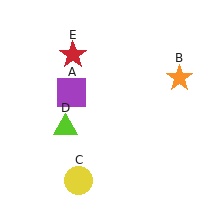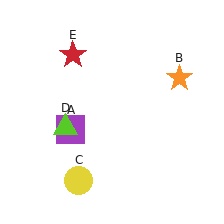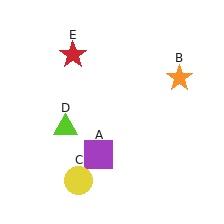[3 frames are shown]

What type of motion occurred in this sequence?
The purple square (object A) rotated counterclockwise around the center of the scene.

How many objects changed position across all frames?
1 object changed position: purple square (object A).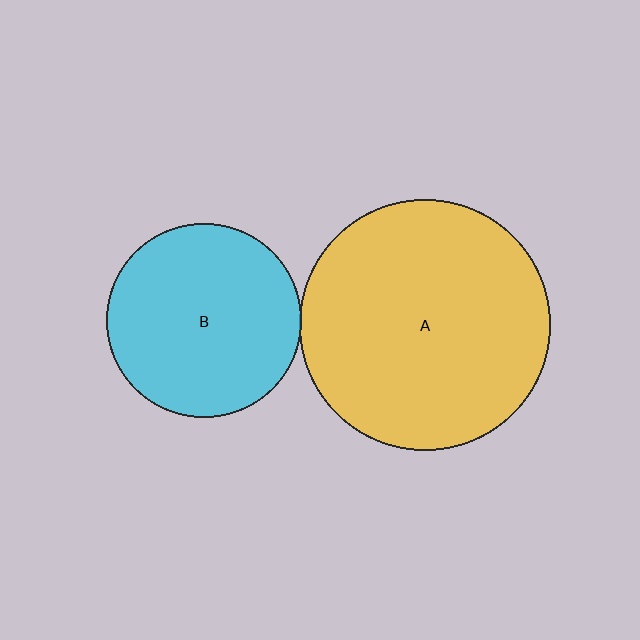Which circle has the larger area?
Circle A (yellow).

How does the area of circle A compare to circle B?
Approximately 1.7 times.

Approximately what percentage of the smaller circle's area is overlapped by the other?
Approximately 5%.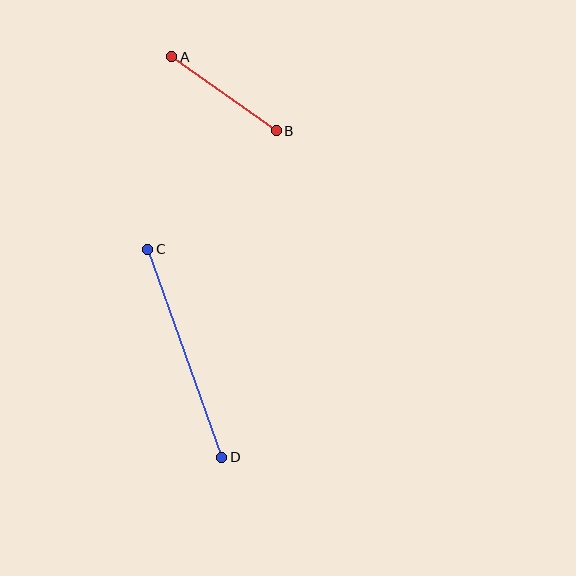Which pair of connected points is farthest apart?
Points C and D are farthest apart.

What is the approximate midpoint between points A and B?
The midpoint is at approximately (224, 94) pixels.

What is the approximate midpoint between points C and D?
The midpoint is at approximately (185, 353) pixels.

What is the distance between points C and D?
The distance is approximately 221 pixels.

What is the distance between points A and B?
The distance is approximately 128 pixels.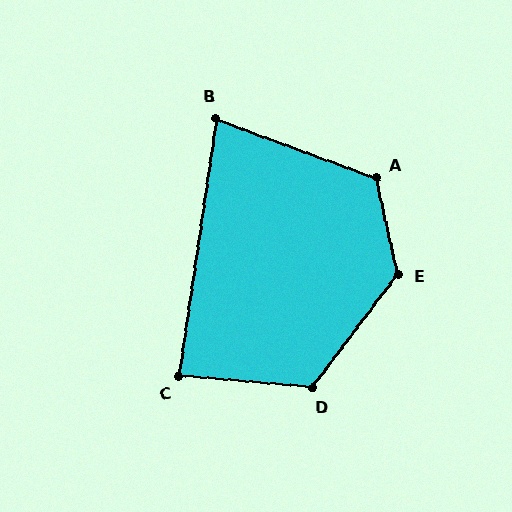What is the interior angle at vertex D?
Approximately 122 degrees (obtuse).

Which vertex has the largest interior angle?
E, at approximately 130 degrees.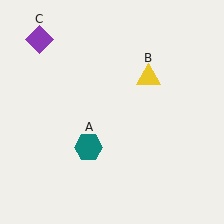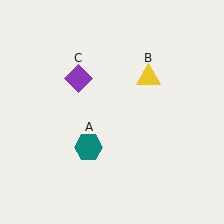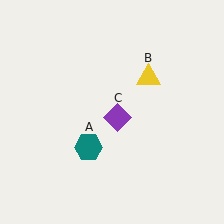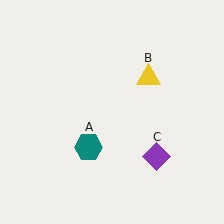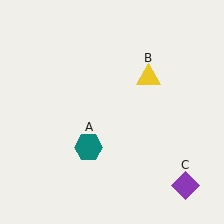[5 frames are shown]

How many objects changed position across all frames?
1 object changed position: purple diamond (object C).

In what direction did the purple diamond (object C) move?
The purple diamond (object C) moved down and to the right.